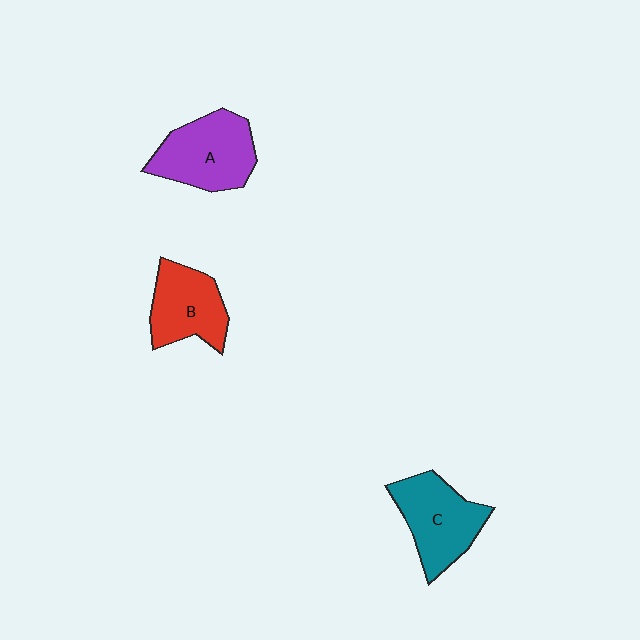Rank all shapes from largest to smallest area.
From largest to smallest: A (purple), C (teal), B (red).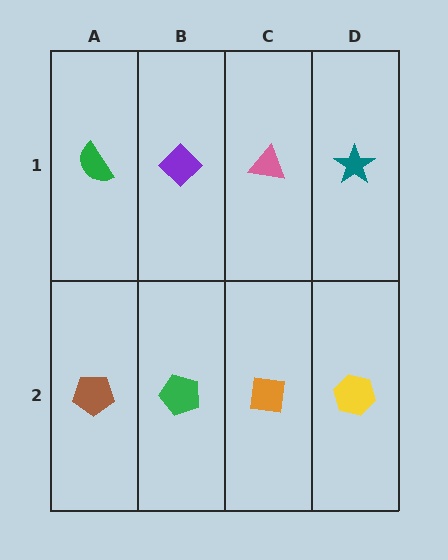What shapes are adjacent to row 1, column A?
A brown pentagon (row 2, column A), a purple diamond (row 1, column B).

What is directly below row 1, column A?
A brown pentagon.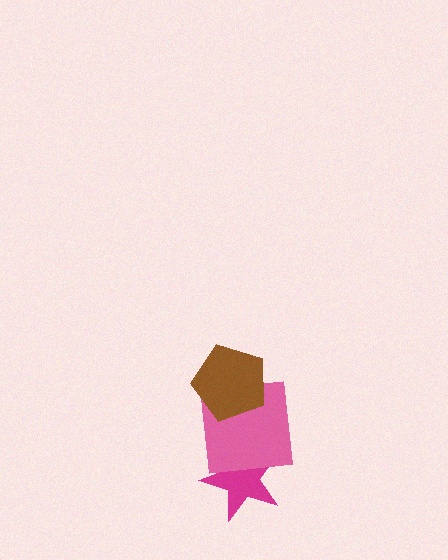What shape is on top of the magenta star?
The pink square is on top of the magenta star.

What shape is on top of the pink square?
The brown pentagon is on top of the pink square.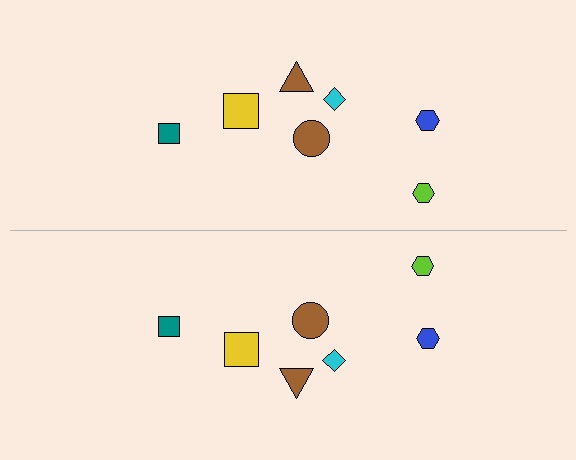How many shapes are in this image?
There are 14 shapes in this image.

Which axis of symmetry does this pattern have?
The pattern has a horizontal axis of symmetry running through the center of the image.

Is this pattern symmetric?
Yes, this pattern has bilateral (reflection) symmetry.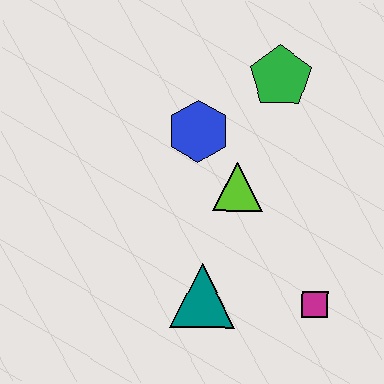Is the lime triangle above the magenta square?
Yes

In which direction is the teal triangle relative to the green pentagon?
The teal triangle is below the green pentagon.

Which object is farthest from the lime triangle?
The magenta square is farthest from the lime triangle.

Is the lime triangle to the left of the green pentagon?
Yes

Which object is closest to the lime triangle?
The blue hexagon is closest to the lime triangle.